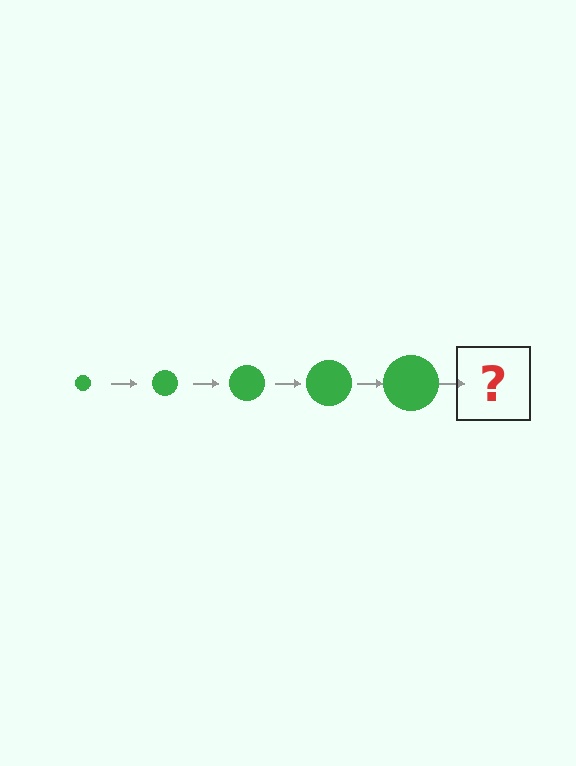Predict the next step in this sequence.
The next step is a green circle, larger than the previous one.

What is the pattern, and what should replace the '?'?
The pattern is that the circle gets progressively larger each step. The '?' should be a green circle, larger than the previous one.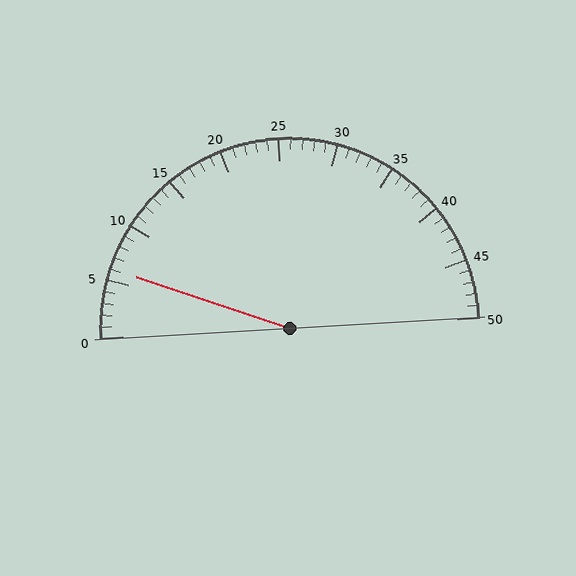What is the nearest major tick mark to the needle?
The nearest major tick mark is 5.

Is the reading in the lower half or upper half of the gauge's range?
The reading is in the lower half of the range (0 to 50).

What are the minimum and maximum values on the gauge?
The gauge ranges from 0 to 50.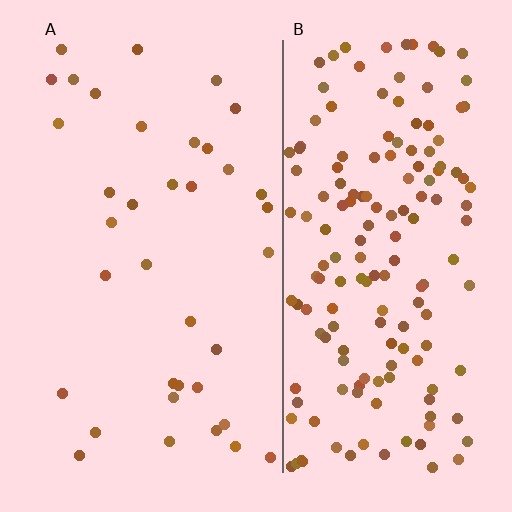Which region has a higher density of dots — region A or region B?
B (the right).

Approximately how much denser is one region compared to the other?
Approximately 4.6× — region B over region A.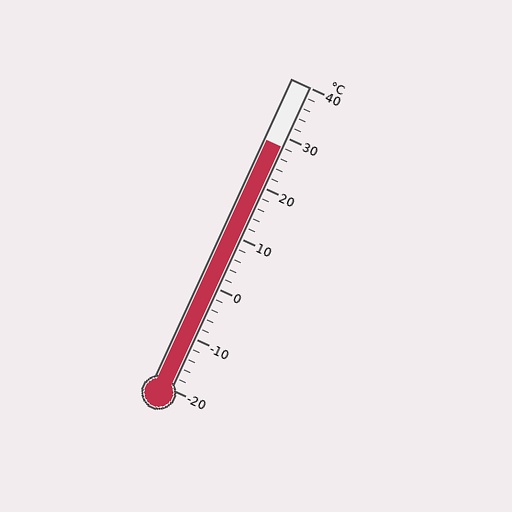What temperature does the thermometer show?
The thermometer shows approximately 28°C.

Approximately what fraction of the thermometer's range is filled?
The thermometer is filled to approximately 80% of its range.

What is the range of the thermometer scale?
The thermometer scale ranges from -20°C to 40°C.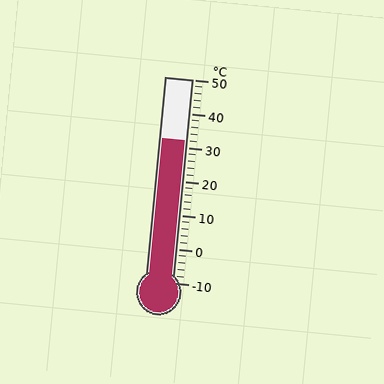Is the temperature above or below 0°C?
The temperature is above 0°C.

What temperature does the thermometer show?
The thermometer shows approximately 32°C.